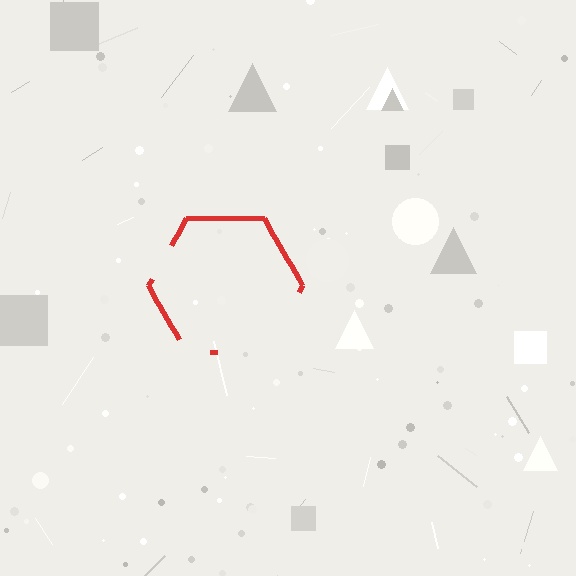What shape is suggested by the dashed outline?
The dashed outline suggests a hexagon.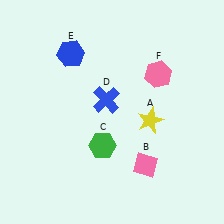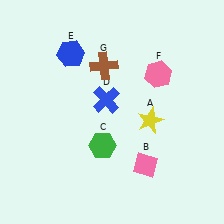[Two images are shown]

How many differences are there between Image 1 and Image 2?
There is 1 difference between the two images.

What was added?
A brown cross (G) was added in Image 2.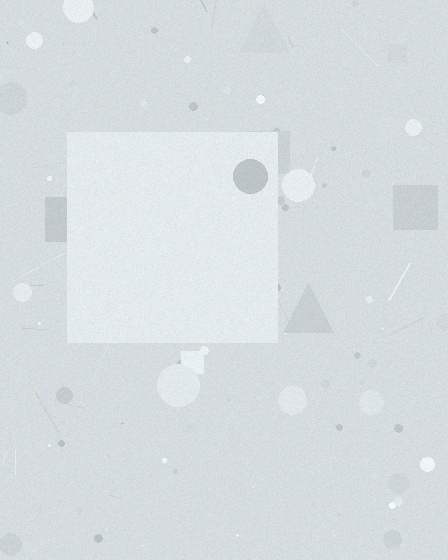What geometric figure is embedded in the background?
A square is embedded in the background.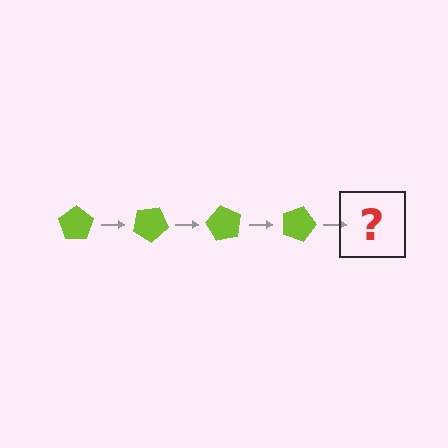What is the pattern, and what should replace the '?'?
The pattern is that the pentagon rotates 30 degrees each step. The '?' should be a lime pentagon rotated 120 degrees.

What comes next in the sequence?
The next element should be a lime pentagon rotated 120 degrees.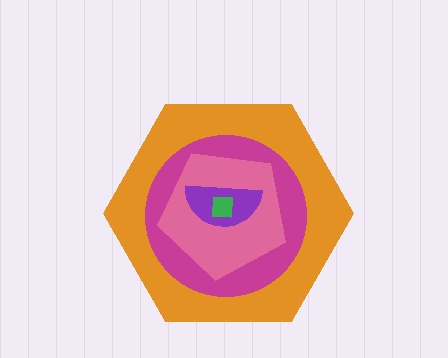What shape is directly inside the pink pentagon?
The purple semicircle.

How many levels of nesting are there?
5.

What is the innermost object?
The green square.